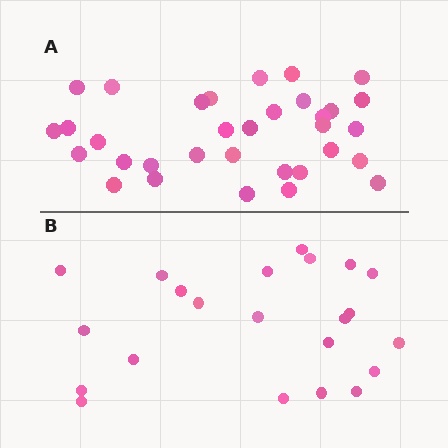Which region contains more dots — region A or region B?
Region A (the top region) has more dots.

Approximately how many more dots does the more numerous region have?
Region A has roughly 12 or so more dots than region B.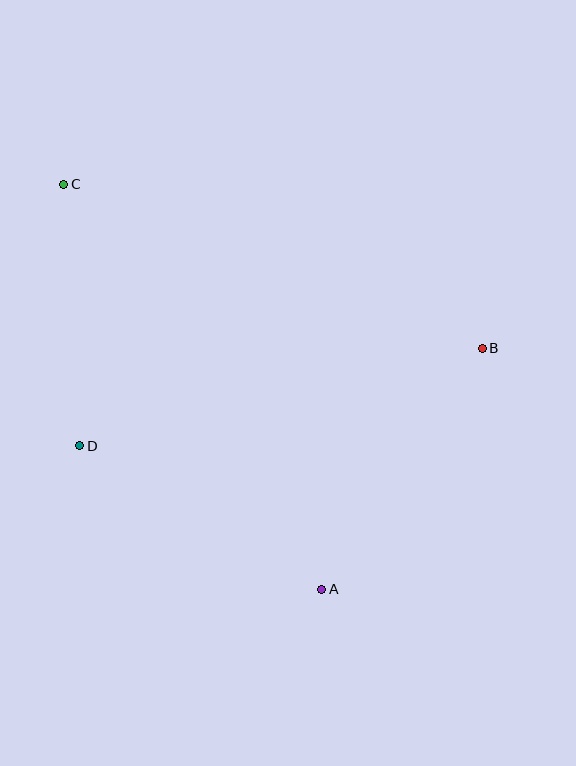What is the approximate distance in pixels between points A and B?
The distance between A and B is approximately 290 pixels.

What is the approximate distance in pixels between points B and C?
The distance between B and C is approximately 450 pixels.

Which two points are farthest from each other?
Points A and C are farthest from each other.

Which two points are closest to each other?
Points C and D are closest to each other.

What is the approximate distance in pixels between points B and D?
The distance between B and D is approximately 414 pixels.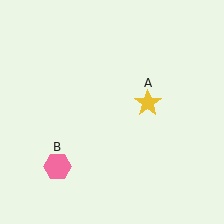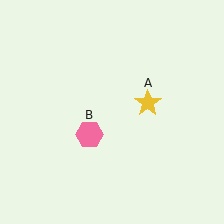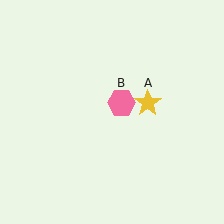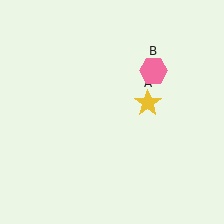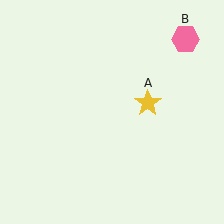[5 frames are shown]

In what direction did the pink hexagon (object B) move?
The pink hexagon (object B) moved up and to the right.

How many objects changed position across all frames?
1 object changed position: pink hexagon (object B).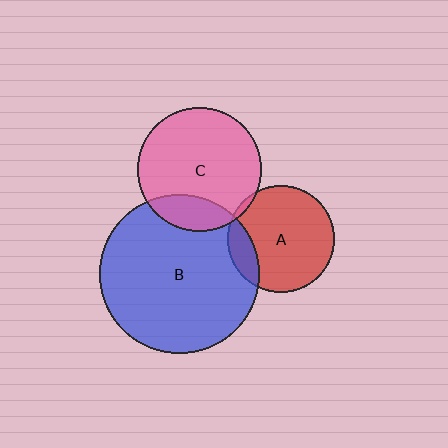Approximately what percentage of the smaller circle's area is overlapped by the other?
Approximately 5%.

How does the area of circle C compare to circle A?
Approximately 1.3 times.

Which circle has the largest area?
Circle B (blue).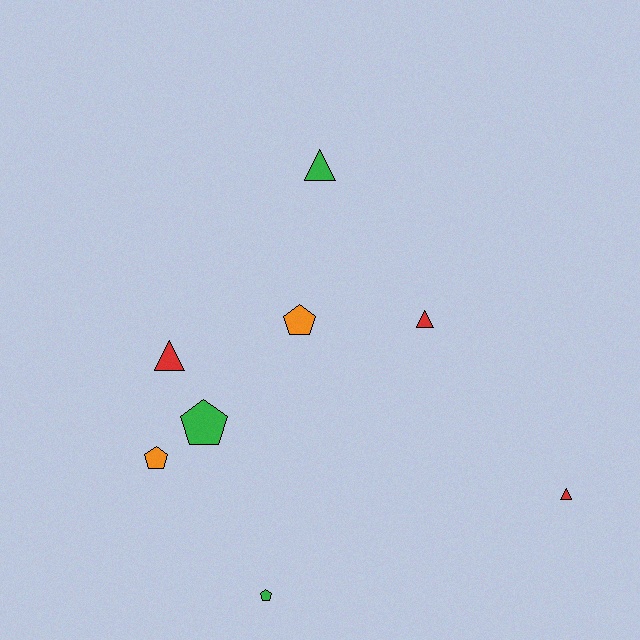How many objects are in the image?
There are 8 objects.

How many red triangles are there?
There are 3 red triangles.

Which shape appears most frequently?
Triangle, with 4 objects.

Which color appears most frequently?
Green, with 3 objects.